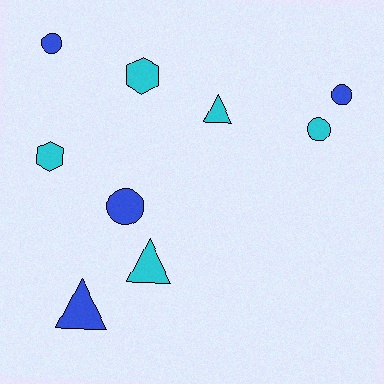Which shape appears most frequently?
Circle, with 4 objects.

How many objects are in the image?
There are 9 objects.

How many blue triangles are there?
There is 1 blue triangle.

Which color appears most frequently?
Cyan, with 5 objects.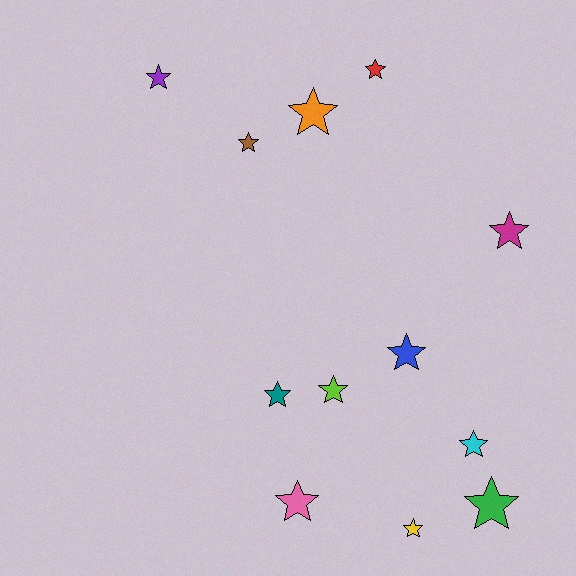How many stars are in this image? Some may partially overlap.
There are 12 stars.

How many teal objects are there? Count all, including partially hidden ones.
There is 1 teal object.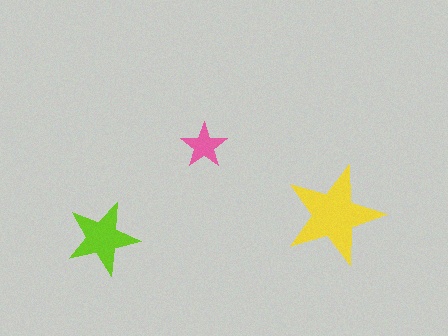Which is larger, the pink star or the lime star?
The lime one.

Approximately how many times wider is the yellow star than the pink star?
About 2 times wider.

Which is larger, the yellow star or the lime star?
The yellow one.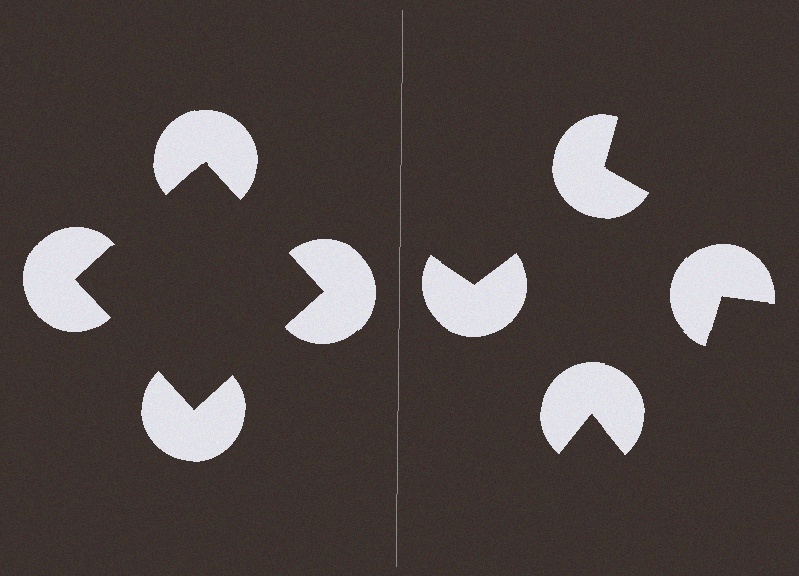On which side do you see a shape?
An illusory square appears on the left side. On the right side the wedge cuts are rotated, so no coherent shape forms.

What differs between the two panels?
The pac-man discs are positioned identically on both sides; only the wedge orientations differ. On the left they align to a square; on the right they are misaligned.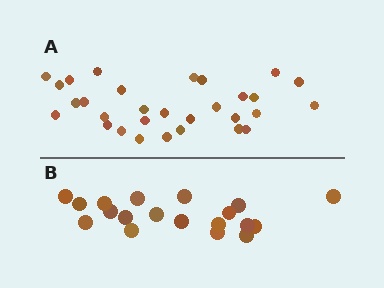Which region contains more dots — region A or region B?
Region A (the top region) has more dots.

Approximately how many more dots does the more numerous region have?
Region A has roughly 12 or so more dots than region B.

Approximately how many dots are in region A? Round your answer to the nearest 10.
About 30 dots.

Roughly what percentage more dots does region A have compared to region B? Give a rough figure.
About 60% more.